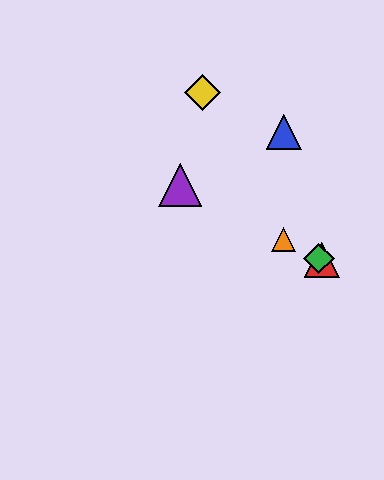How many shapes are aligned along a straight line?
4 shapes (the red triangle, the green diamond, the purple triangle, the orange triangle) are aligned along a straight line.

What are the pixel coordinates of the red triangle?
The red triangle is at (322, 260).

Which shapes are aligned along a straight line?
The red triangle, the green diamond, the purple triangle, the orange triangle are aligned along a straight line.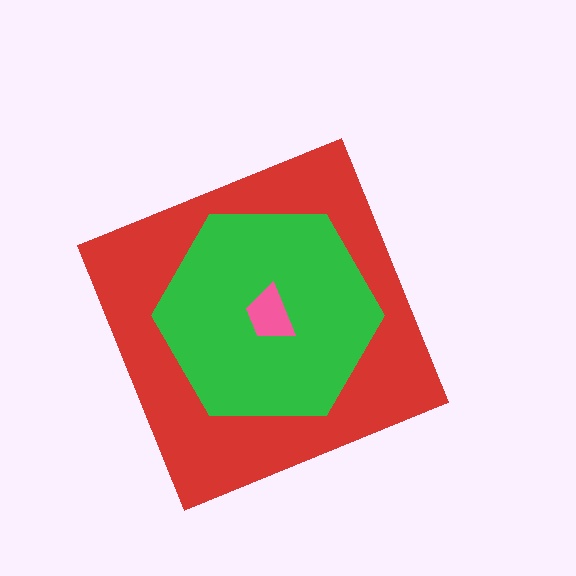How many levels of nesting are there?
3.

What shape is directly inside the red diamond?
The green hexagon.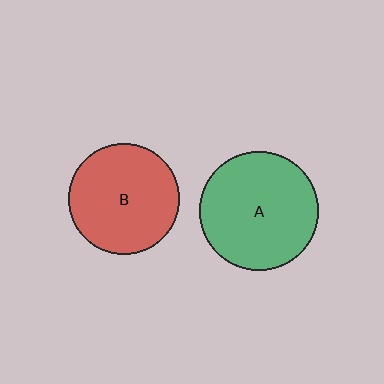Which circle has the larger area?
Circle A (green).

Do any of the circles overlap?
No, none of the circles overlap.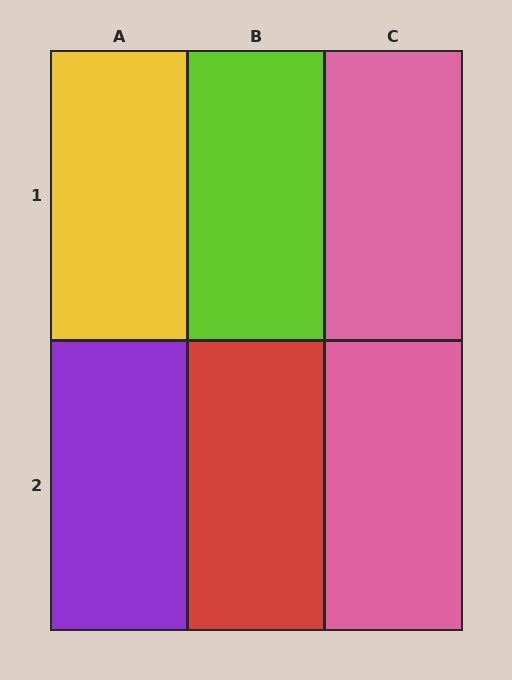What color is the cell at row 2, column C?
Pink.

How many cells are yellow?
1 cell is yellow.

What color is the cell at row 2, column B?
Red.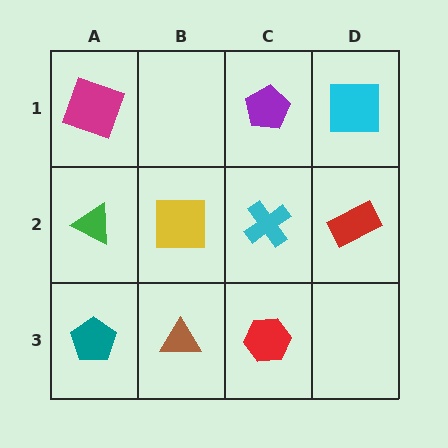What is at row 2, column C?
A cyan cross.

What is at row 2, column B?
A yellow square.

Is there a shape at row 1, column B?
No, that cell is empty.